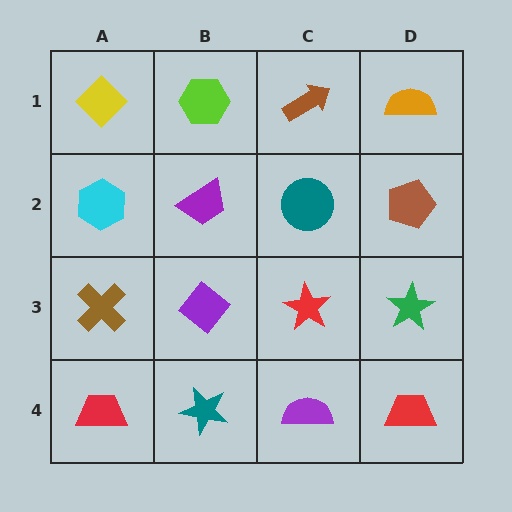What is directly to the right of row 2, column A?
A purple trapezoid.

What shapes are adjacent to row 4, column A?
A brown cross (row 3, column A), a teal star (row 4, column B).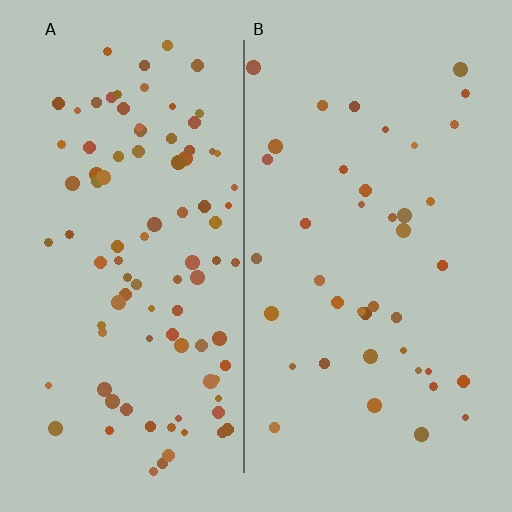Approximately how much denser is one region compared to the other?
Approximately 2.3× — region A over region B.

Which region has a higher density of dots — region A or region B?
A (the left).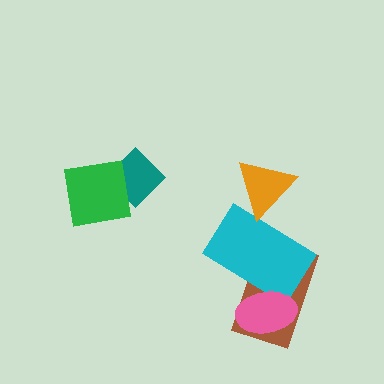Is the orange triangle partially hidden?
No, no other shape covers it.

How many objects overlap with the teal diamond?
1 object overlaps with the teal diamond.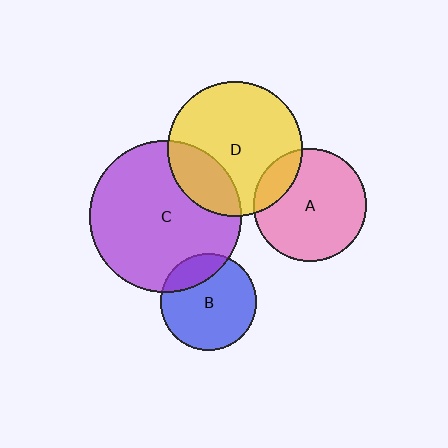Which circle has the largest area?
Circle C (purple).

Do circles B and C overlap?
Yes.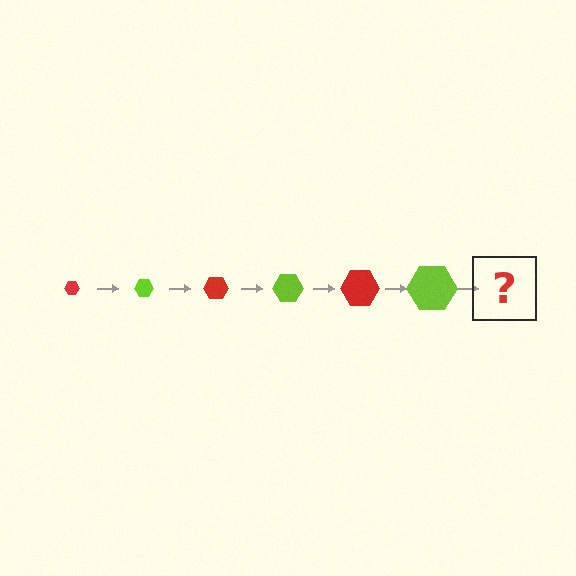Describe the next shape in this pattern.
It should be a red hexagon, larger than the previous one.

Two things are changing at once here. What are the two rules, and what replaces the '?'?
The two rules are that the hexagon grows larger each step and the color cycles through red and lime. The '?' should be a red hexagon, larger than the previous one.